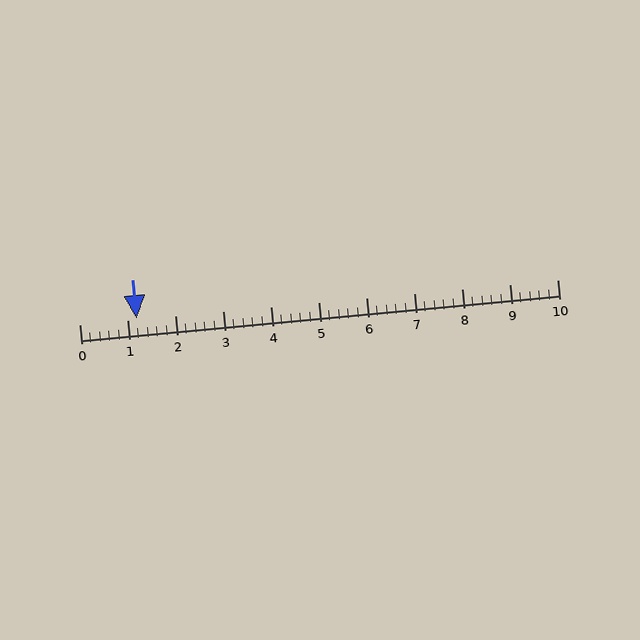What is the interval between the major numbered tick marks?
The major tick marks are spaced 1 units apart.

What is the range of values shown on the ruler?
The ruler shows values from 0 to 10.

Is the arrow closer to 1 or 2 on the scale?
The arrow is closer to 1.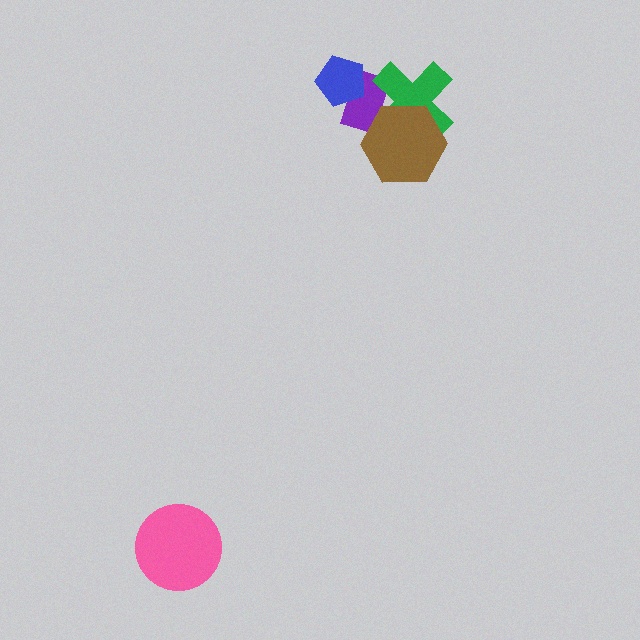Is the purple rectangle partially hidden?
Yes, it is partially covered by another shape.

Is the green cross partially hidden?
Yes, it is partially covered by another shape.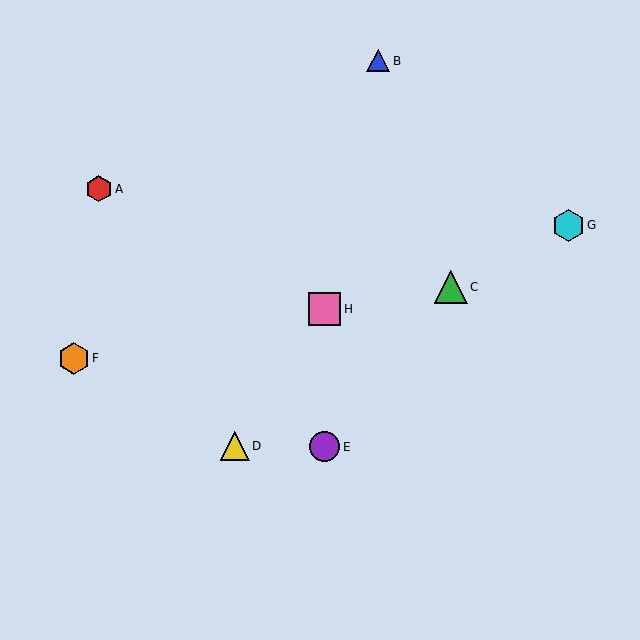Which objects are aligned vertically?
Objects E, H are aligned vertically.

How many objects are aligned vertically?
2 objects (E, H) are aligned vertically.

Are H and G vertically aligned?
No, H is at x≈324 and G is at x≈568.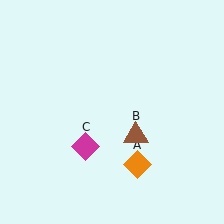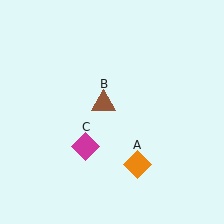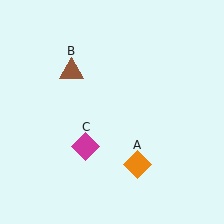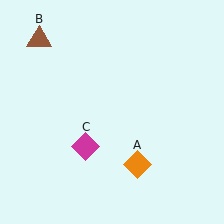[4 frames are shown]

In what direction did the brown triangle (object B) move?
The brown triangle (object B) moved up and to the left.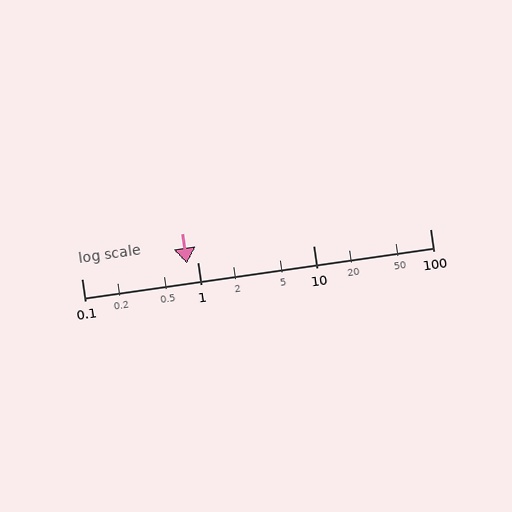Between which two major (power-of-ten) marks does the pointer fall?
The pointer is between 0.1 and 1.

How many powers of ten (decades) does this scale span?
The scale spans 3 decades, from 0.1 to 100.